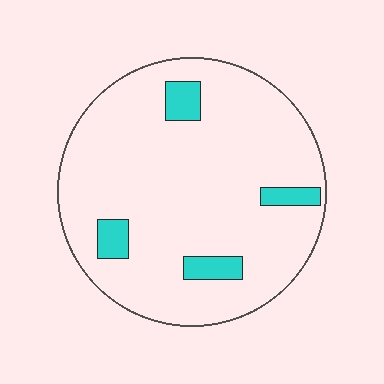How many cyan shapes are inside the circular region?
4.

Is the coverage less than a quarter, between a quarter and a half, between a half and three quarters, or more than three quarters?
Less than a quarter.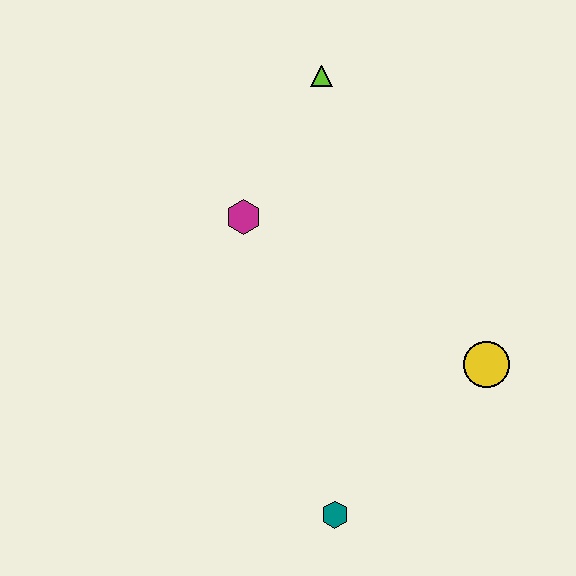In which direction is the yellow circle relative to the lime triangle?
The yellow circle is below the lime triangle.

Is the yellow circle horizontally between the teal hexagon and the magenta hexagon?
No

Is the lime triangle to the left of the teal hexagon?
Yes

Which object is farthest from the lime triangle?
The teal hexagon is farthest from the lime triangle.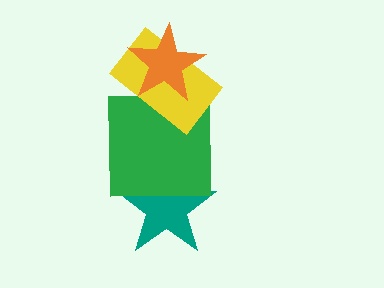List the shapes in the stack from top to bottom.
From top to bottom: the orange star, the yellow rectangle, the green square, the teal star.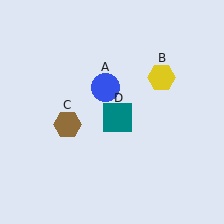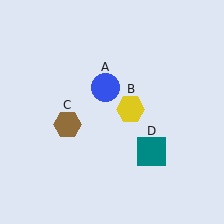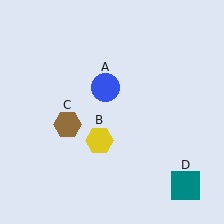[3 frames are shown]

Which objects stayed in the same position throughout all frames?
Blue circle (object A) and brown hexagon (object C) remained stationary.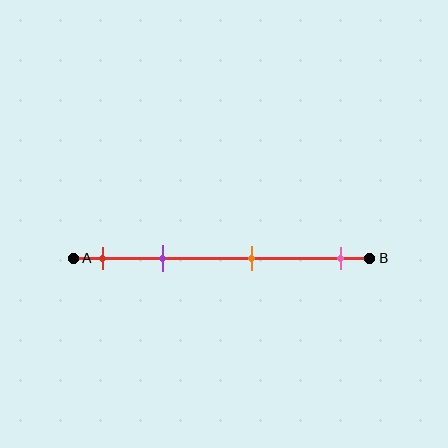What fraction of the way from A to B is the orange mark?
The orange mark is approximately 60% (0.6) of the way from A to B.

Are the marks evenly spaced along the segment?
No, the marks are not evenly spaced.